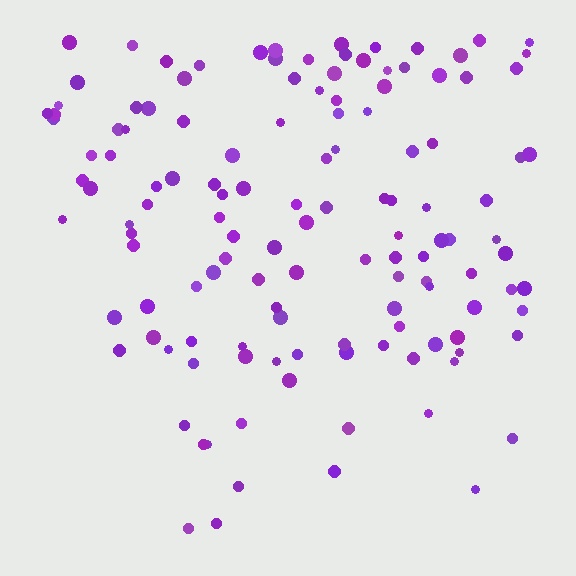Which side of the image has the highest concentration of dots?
The top.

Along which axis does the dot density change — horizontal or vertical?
Vertical.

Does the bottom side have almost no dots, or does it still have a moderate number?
Still a moderate number, just noticeably fewer than the top.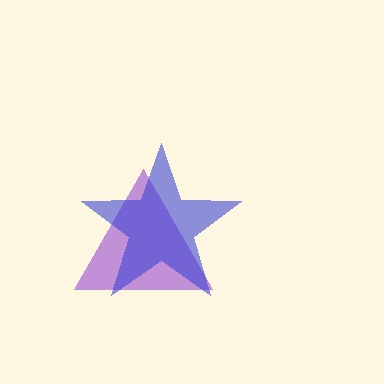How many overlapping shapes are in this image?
There are 2 overlapping shapes in the image.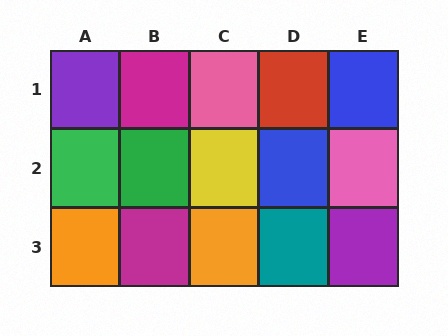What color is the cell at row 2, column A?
Green.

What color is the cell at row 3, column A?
Orange.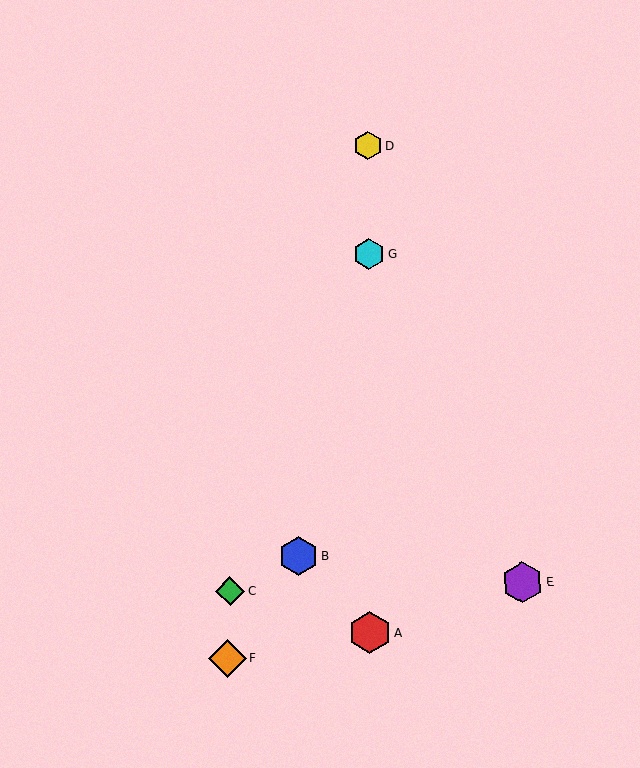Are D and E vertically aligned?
No, D is at x≈368 and E is at x≈522.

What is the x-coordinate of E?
Object E is at x≈522.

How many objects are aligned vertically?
3 objects (A, D, G) are aligned vertically.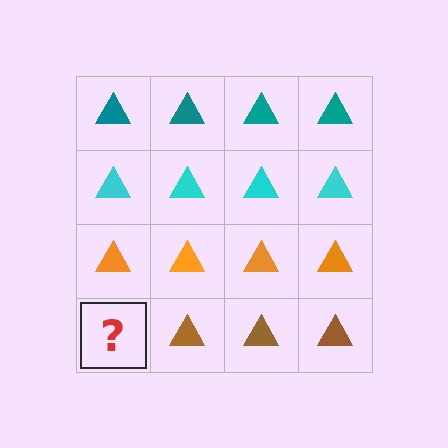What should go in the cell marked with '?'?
The missing cell should contain a brown triangle.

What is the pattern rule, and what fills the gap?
The rule is that each row has a consistent color. The gap should be filled with a brown triangle.